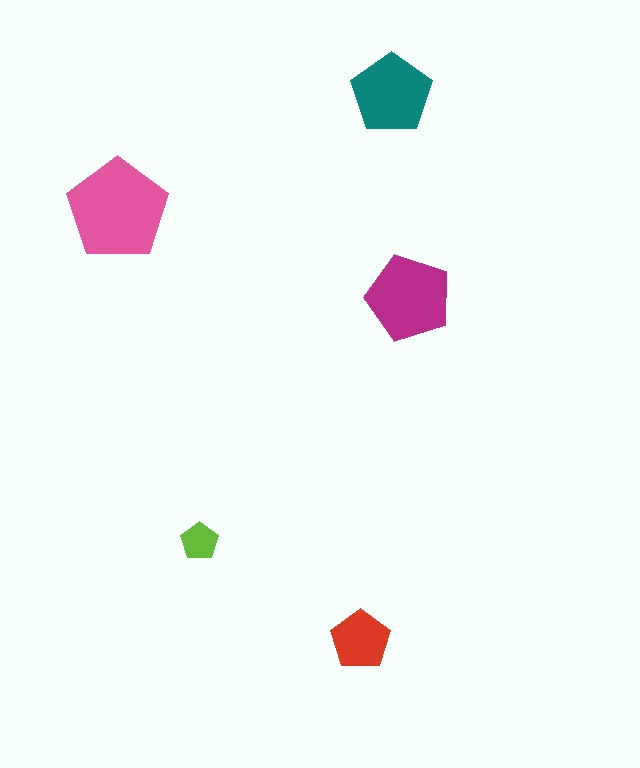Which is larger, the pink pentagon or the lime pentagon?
The pink one.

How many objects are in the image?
There are 5 objects in the image.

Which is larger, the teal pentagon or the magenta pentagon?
The magenta one.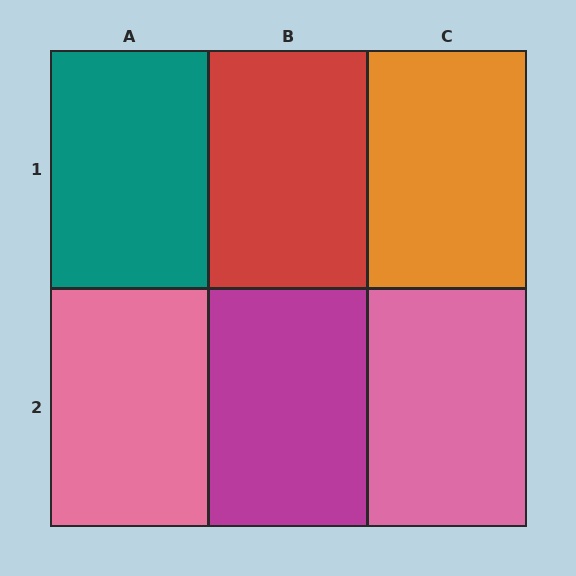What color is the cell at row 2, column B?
Magenta.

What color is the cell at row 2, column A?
Pink.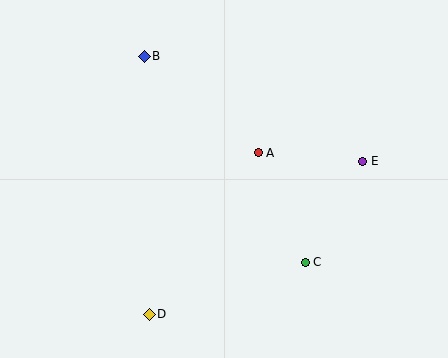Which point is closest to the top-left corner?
Point B is closest to the top-left corner.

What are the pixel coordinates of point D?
Point D is at (149, 314).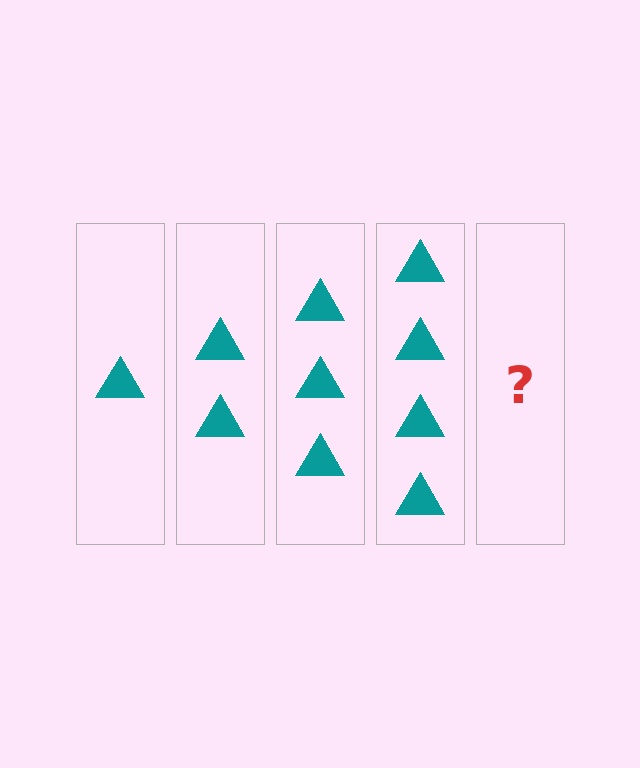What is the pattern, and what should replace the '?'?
The pattern is that each step adds one more triangle. The '?' should be 5 triangles.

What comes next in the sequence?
The next element should be 5 triangles.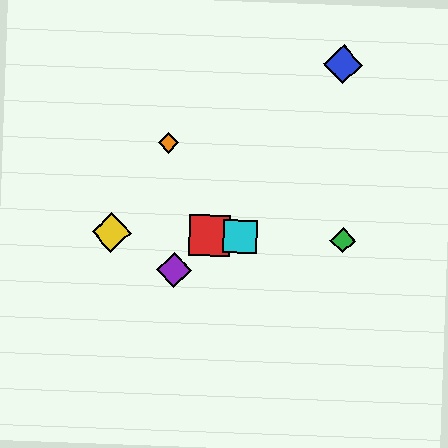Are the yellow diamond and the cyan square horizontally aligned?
Yes, both are at y≈232.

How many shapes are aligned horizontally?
4 shapes (the red square, the green diamond, the yellow diamond, the cyan square) are aligned horizontally.